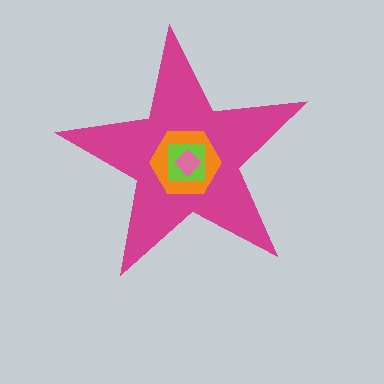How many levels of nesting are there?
4.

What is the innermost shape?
The pink diamond.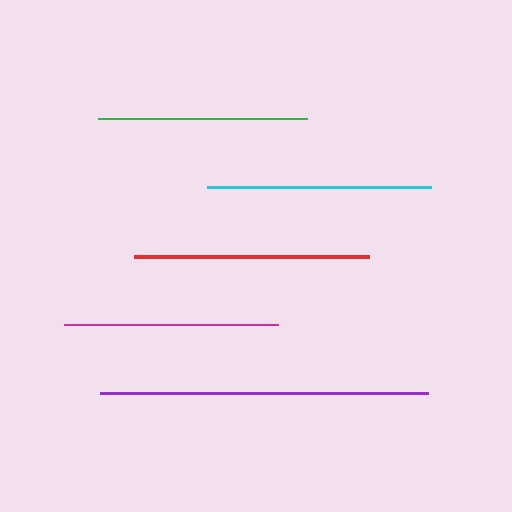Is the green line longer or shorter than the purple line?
The purple line is longer than the green line.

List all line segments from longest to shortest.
From longest to shortest: purple, red, cyan, magenta, green.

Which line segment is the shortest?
The green line is the shortest at approximately 209 pixels.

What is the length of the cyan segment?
The cyan segment is approximately 224 pixels long.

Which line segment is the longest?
The purple line is the longest at approximately 328 pixels.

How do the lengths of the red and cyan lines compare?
The red and cyan lines are approximately the same length.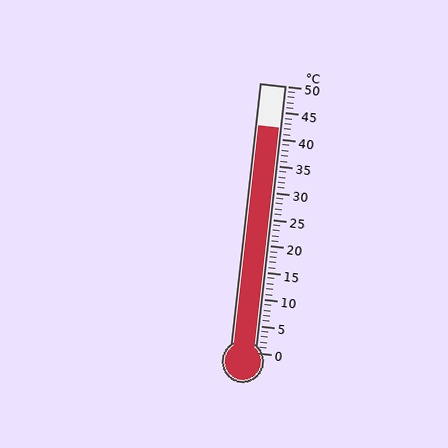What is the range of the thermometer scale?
The thermometer scale ranges from 0°C to 50°C.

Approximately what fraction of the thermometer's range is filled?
The thermometer is filled to approximately 85% of its range.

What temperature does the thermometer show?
The thermometer shows approximately 42°C.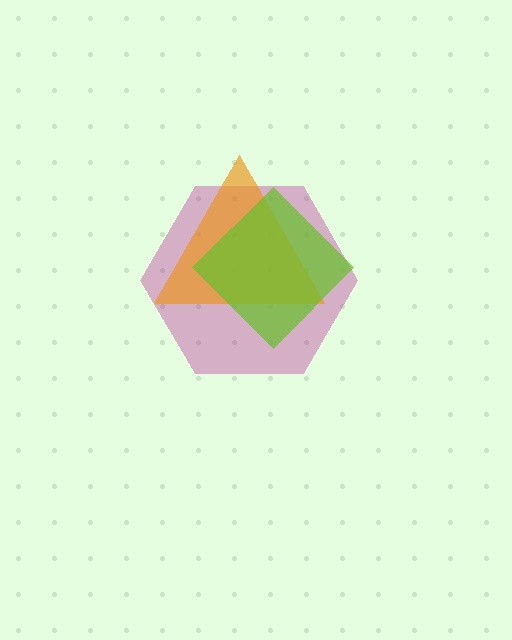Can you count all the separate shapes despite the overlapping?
Yes, there are 3 separate shapes.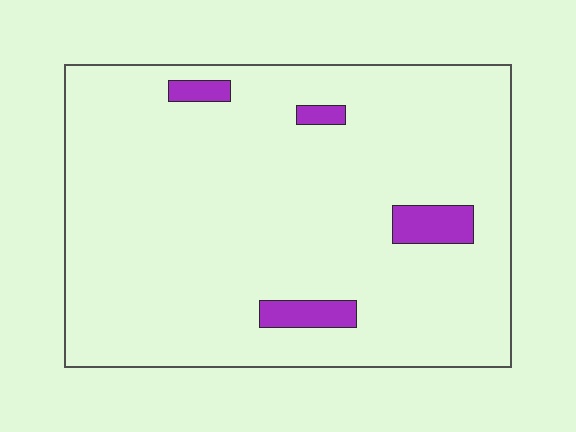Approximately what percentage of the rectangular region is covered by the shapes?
Approximately 5%.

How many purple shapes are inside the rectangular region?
4.